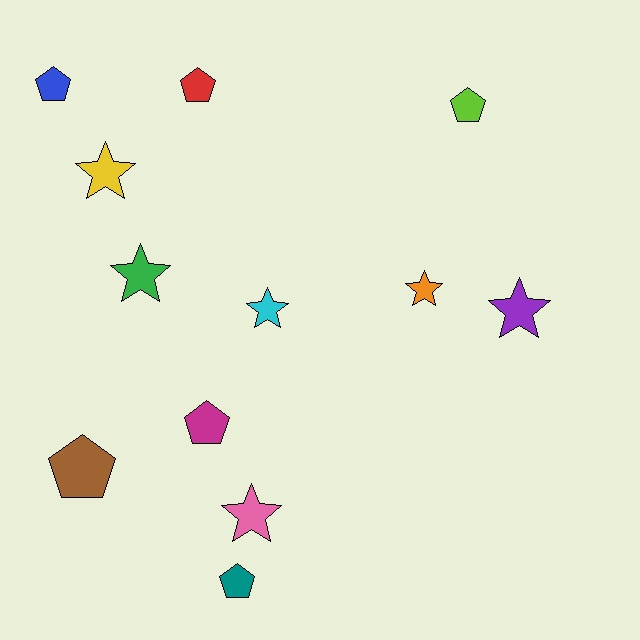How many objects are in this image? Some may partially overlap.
There are 12 objects.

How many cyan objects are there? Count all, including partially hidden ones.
There is 1 cyan object.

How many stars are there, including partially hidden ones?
There are 6 stars.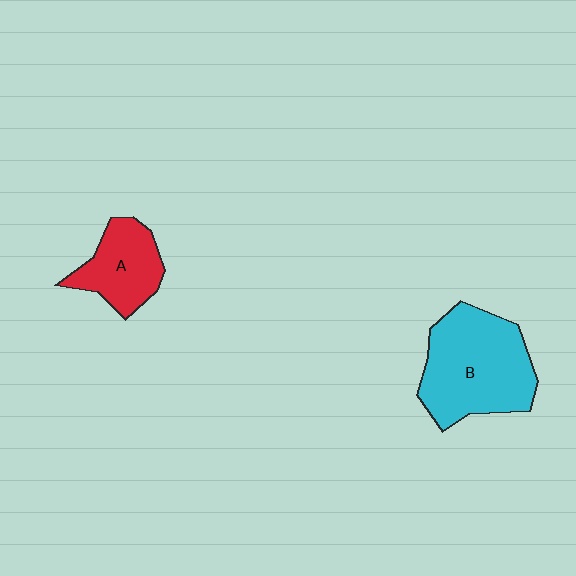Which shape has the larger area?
Shape B (cyan).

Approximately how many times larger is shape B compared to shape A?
Approximately 1.8 times.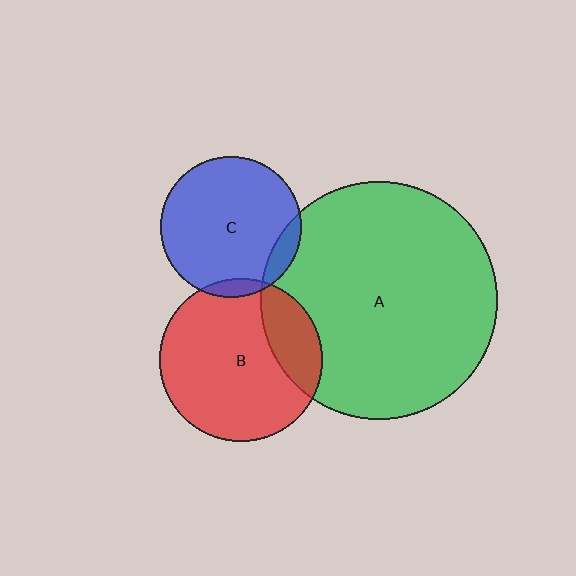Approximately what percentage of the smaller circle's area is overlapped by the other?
Approximately 20%.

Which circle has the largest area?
Circle A (green).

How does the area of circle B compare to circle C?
Approximately 1.3 times.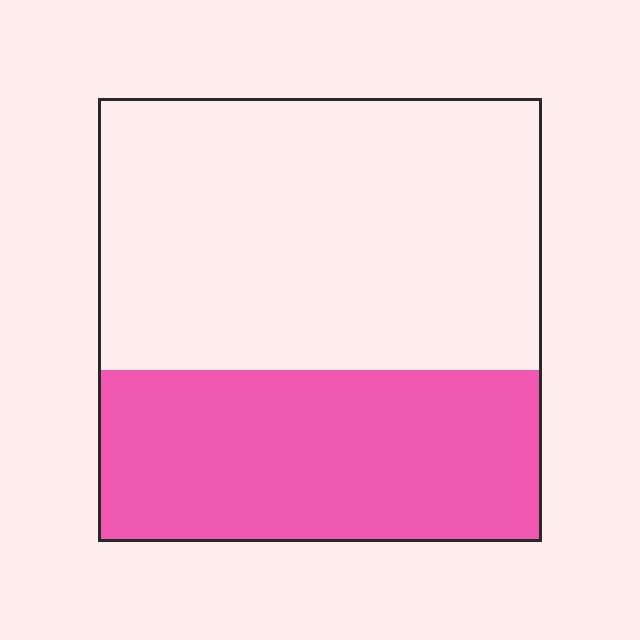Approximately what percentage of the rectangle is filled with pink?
Approximately 40%.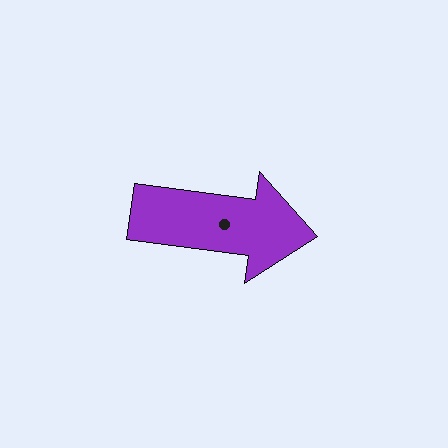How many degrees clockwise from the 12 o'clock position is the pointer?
Approximately 98 degrees.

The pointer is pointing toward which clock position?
Roughly 3 o'clock.